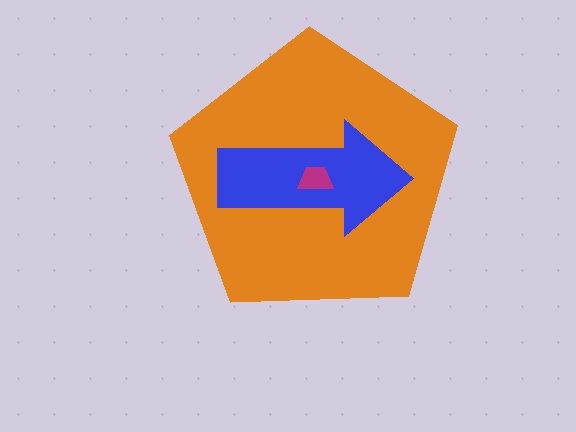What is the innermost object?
The magenta trapezoid.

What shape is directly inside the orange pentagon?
The blue arrow.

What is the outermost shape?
The orange pentagon.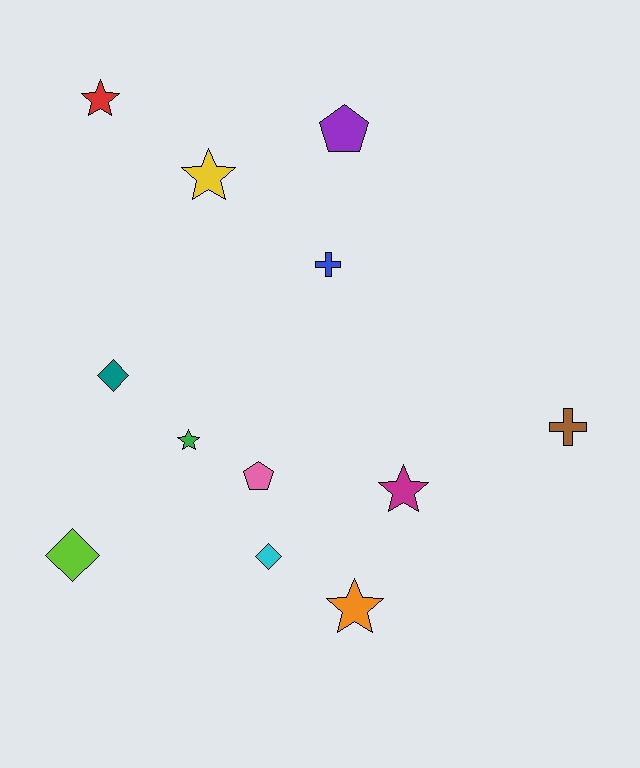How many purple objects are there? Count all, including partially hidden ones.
There is 1 purple object.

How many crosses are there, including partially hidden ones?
There are 2 crosses.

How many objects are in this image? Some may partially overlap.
There are 12 objects.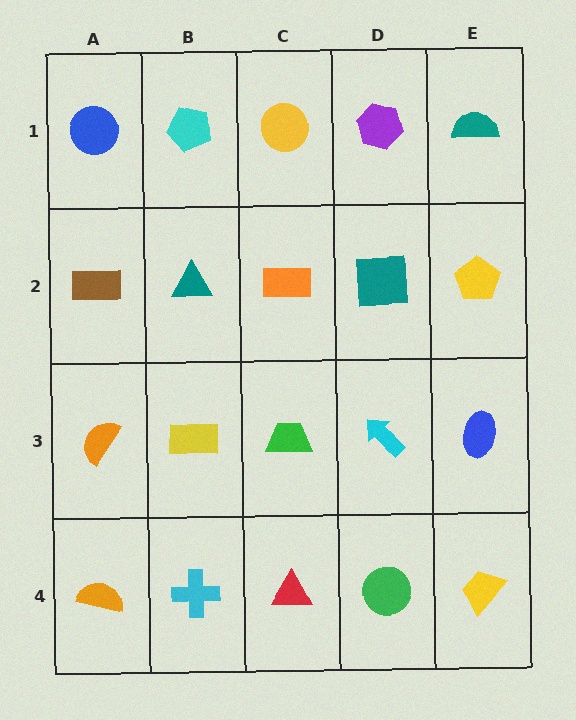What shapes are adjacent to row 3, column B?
A teal triangle (row 2, column B), a cyan cross (row 4, column B), an orange semicircle (row 3, column A), a green trapezoid (row 3, column C).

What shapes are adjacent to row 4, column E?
A blue ellipse (row 3, column E), a green circle (row 4, column D).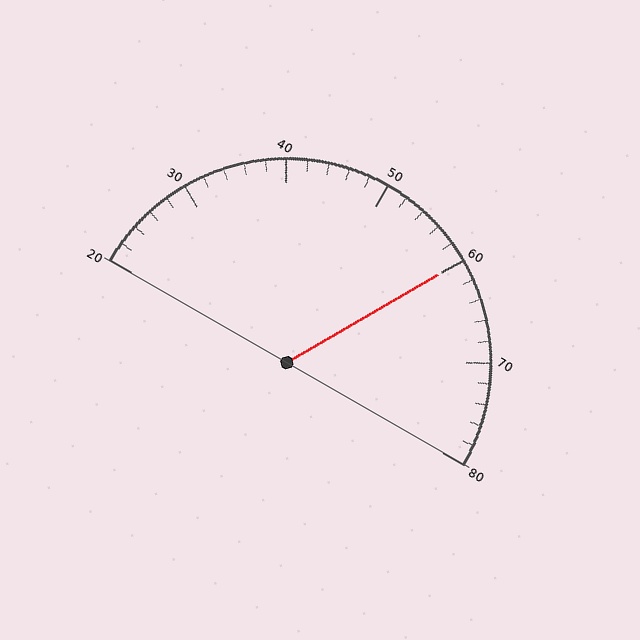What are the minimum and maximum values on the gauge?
The gauge ranges from 20 to 80.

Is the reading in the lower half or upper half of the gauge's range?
The reading is in the upper half of the range (20 to 80).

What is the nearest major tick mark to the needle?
The nearest major tick mark is 60.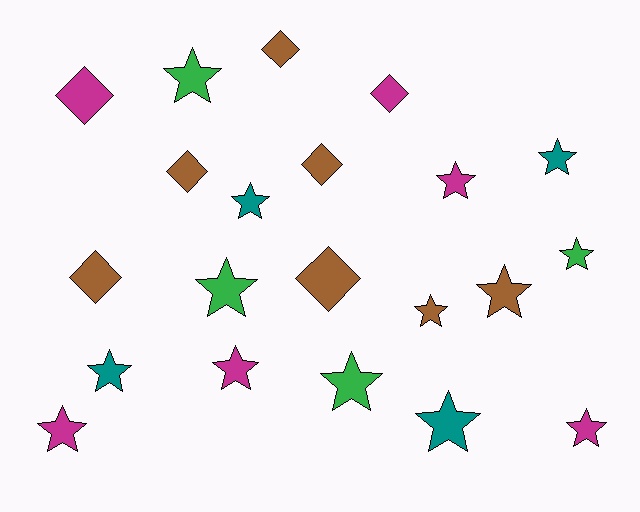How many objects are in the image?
There are 21 objects.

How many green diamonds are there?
There are no green diamonds.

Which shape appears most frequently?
Star, with 14 objects.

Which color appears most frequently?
Brown, with 7 objects.